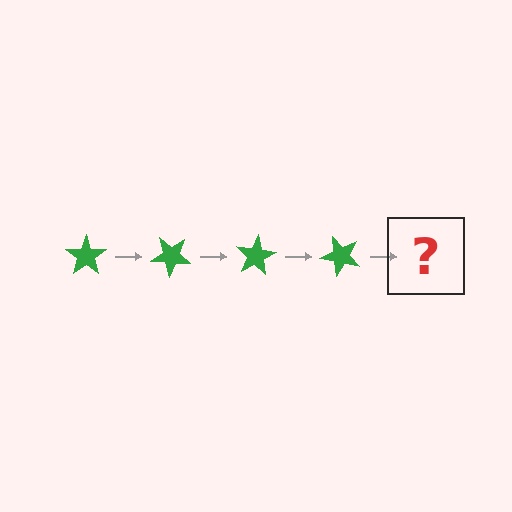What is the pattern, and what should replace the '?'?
The pattern is that the star rotates 40 degrees each step. The '?' should be a green star rotated 160 degrees.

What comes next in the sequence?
The next element should be a green star rotated 160 degrees.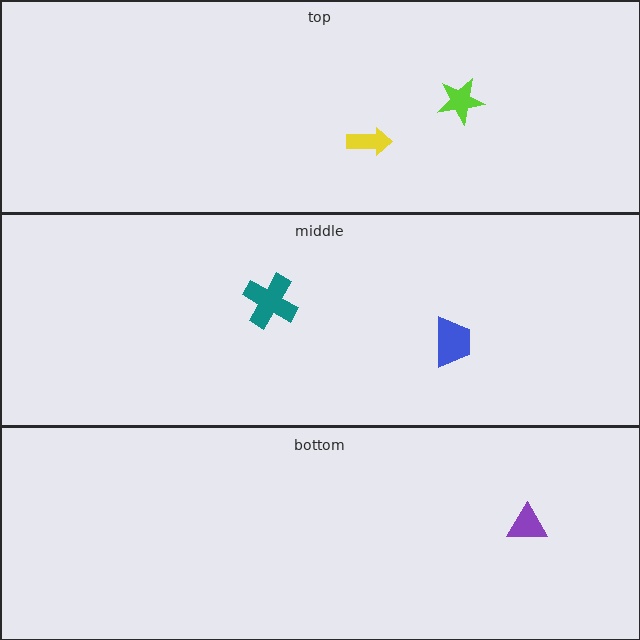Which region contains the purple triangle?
The bottom region.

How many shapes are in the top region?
2.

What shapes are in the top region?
The lime star, the yellow arrow.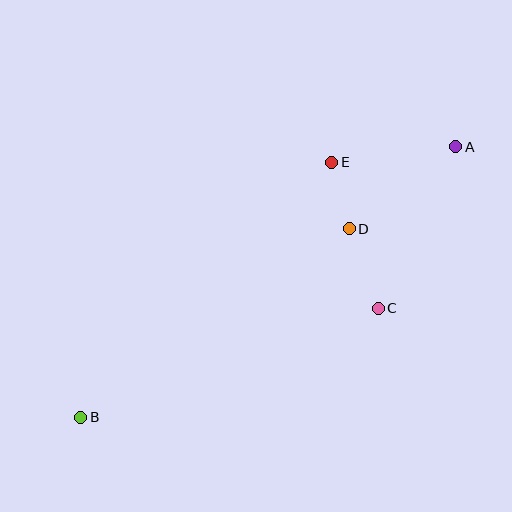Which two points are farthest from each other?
Points A and B are farthest from each other.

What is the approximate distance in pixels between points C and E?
The distance between C and E is approximately 153 pixels.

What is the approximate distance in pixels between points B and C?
The distance between B and C is approximately 317 pixels.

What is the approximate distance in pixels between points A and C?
The distance between A and C is approximately 179 pixels.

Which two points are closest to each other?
Points D and E are closest to each other.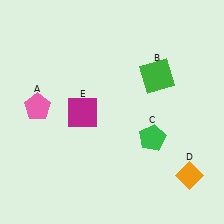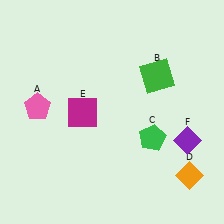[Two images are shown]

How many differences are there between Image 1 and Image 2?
There is 1 difference between the two images.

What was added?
A purple diamond (F) was added in Image 2.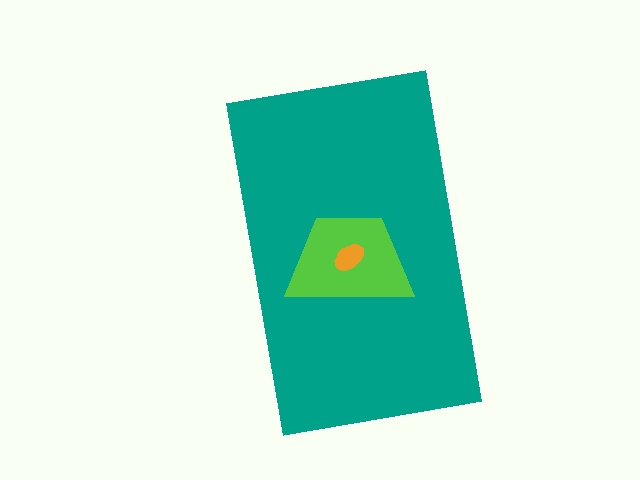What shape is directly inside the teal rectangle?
The lime trapezoid.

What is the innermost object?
The orange ellipse.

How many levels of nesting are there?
3.